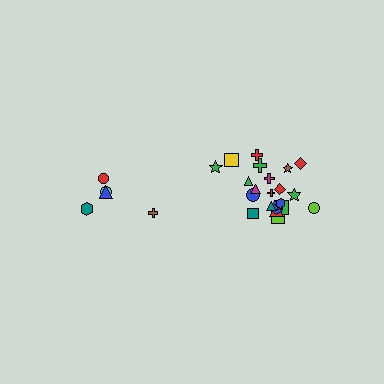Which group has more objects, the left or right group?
The right group.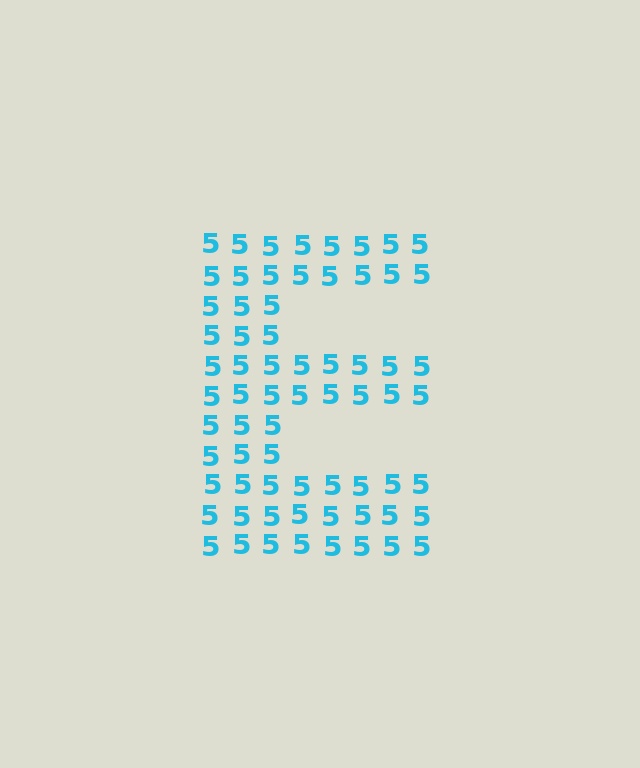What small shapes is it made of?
It is made of small digit 5's.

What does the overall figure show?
The overall figure shows the letter E.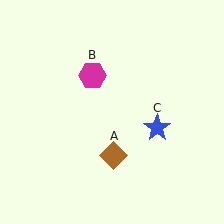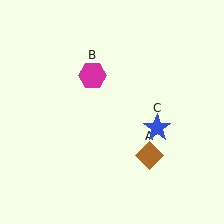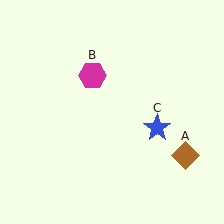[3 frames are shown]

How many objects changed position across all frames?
1 object changed position: brown diamond (object A).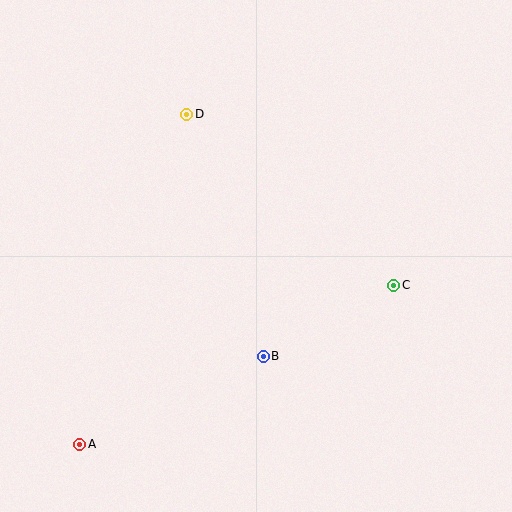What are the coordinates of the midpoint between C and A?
The midpoint between C and A is at (237, 365).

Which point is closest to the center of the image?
Point B at (263, 356) is closest to the center.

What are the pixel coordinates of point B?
Point B is at (263, 356).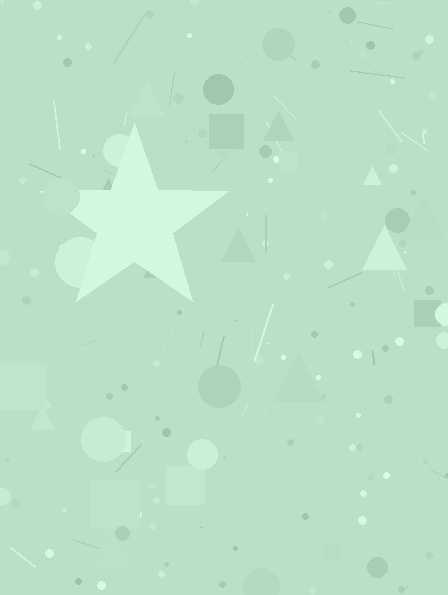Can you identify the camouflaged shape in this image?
The camouflaged shape is a star.